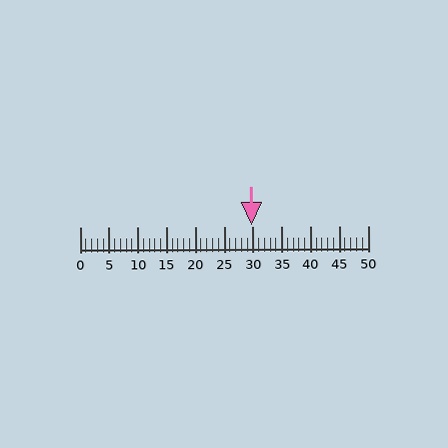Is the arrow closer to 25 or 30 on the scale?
The arrow is closer to 30.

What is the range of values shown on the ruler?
The ruler shows values from 0 to 50.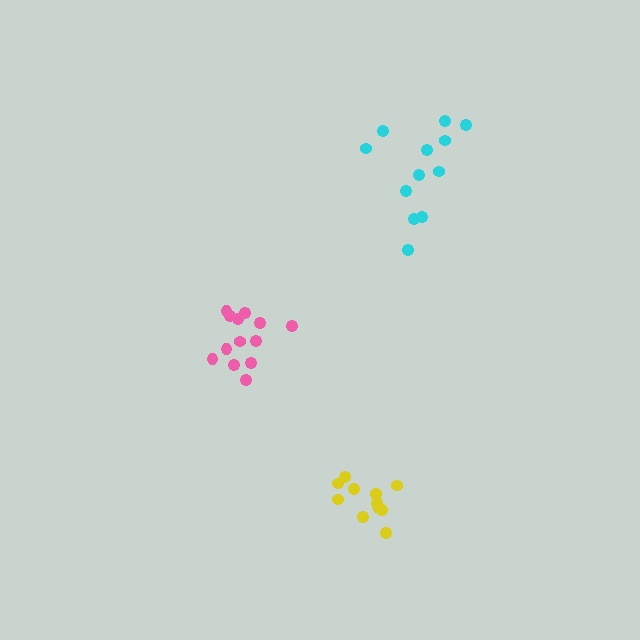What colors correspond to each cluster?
The clusters are colored: pink, yellow, cyan.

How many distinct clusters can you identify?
There are 3 distinct clusters.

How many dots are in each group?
Group 1: 13 dots, Group 2: 11 dots, Group 3: 12 dots (36 total).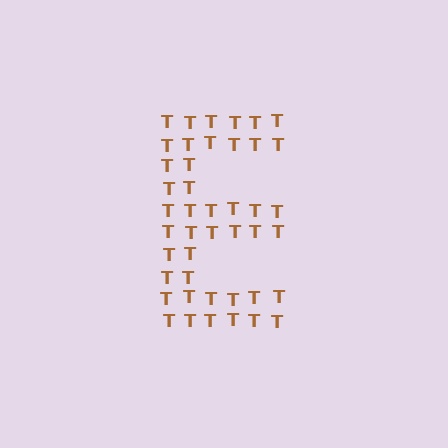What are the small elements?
The small elements are letter T's.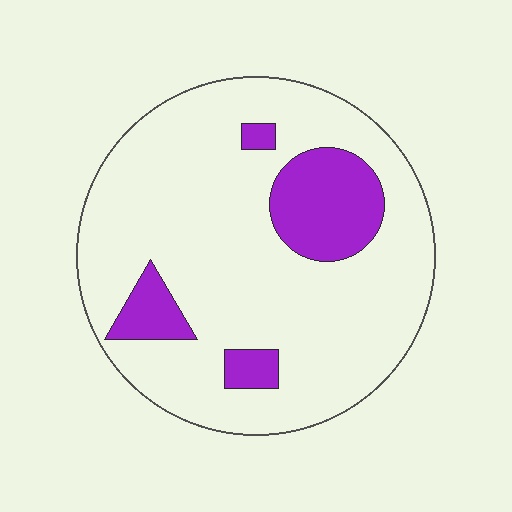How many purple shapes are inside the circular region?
4.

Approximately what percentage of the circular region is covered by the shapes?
Approximately 15%.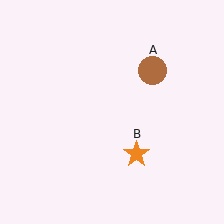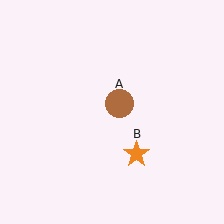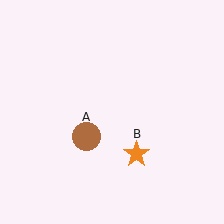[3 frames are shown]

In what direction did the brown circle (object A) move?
The brown circle (object A) moved down and to the left.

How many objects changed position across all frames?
1 object changed position: brown circle (object A).